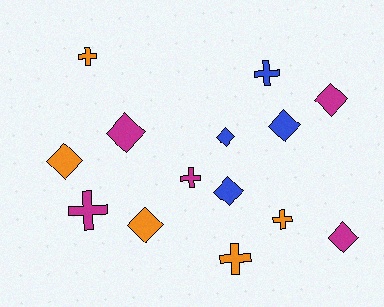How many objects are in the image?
There are 14 objects.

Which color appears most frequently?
Orange, with 5 objects.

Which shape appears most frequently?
Diamond, with 8 objects.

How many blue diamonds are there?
There are 3 blue diamonds.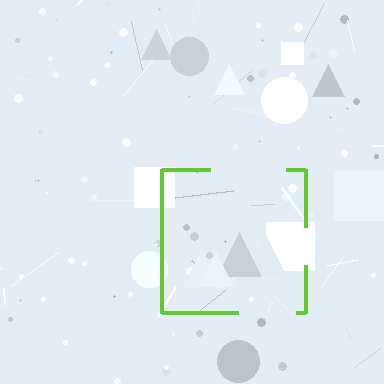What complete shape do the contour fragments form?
The contour fragments form a square.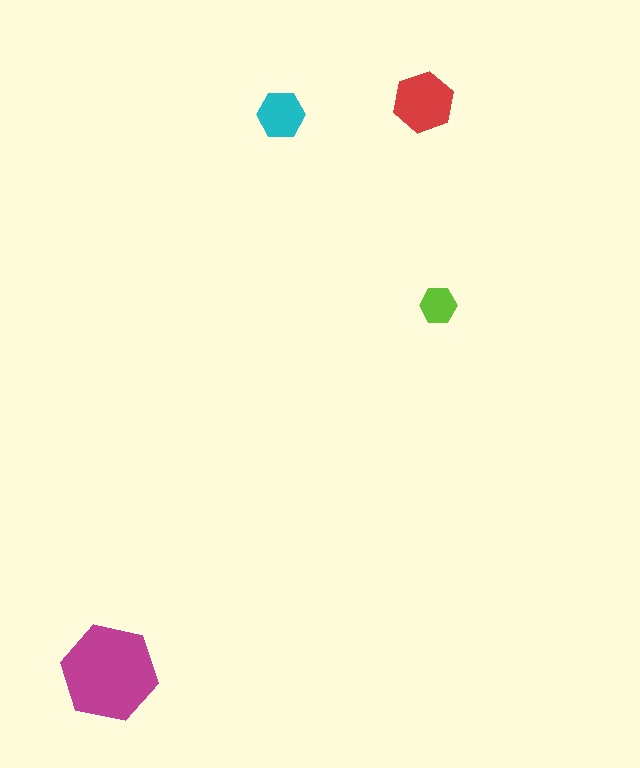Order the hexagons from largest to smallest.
the magenta one, the red one, the cyan one, the lime one.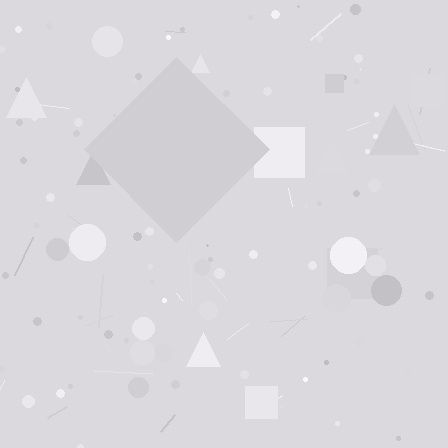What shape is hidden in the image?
A diamond is hidden in the image.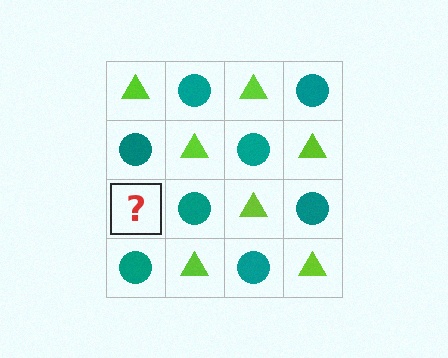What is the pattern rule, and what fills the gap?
The rule is that it alternates lime triangle and teal circle in a checkerboard pattern. The gap should be filled with a lime triangle.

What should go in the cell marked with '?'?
The missing cell should contain a lime triangle.